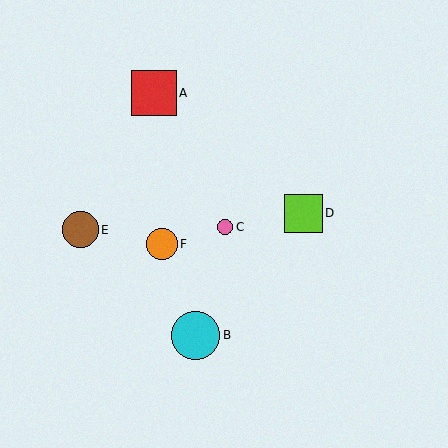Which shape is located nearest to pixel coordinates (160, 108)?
The red square (labeled A) at (154, 93) is nearest to that location.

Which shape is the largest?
The cyan circle (labeled B) is the largest.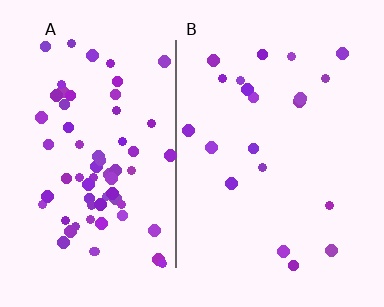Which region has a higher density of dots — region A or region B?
A (the left).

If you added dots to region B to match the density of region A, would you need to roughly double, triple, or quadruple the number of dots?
Approximately triple.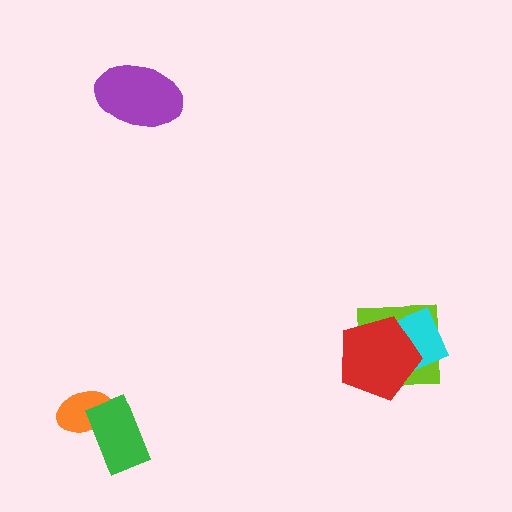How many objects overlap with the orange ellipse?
1 object overlaps with the orange ellipse.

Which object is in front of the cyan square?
The red pentagon is in front of the cyan square.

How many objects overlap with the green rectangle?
1 object overlaps with the green rectangle.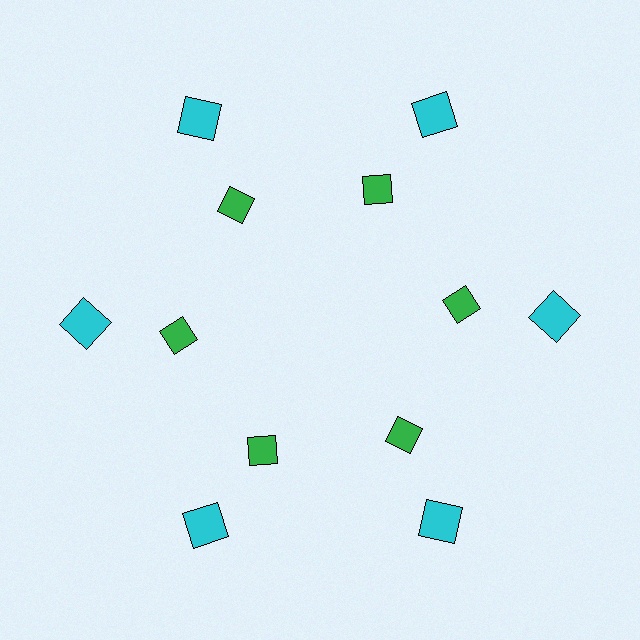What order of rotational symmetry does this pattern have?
This pattern has 6-fold rotational symmetry.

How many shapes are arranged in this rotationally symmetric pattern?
There are 12 shapes, arranged in 6 groups of 2.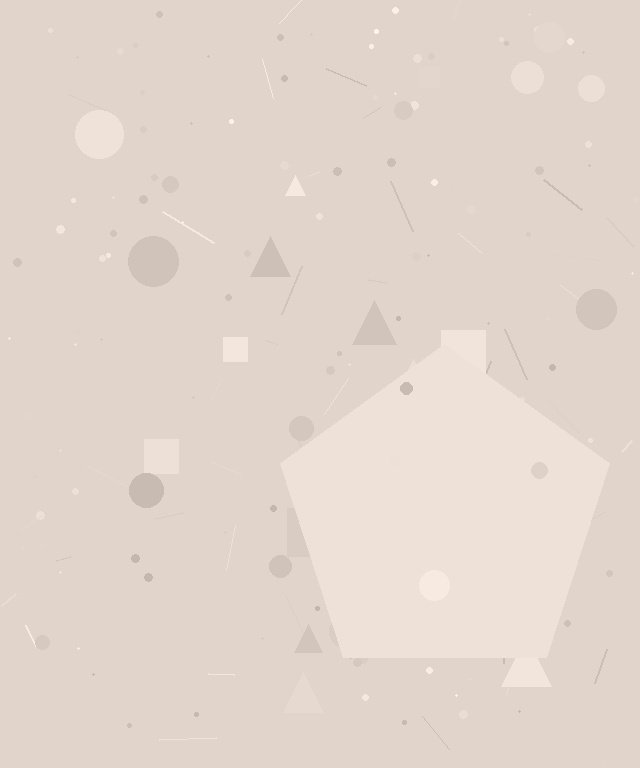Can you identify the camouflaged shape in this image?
The camouflaged shape is a pentagon.